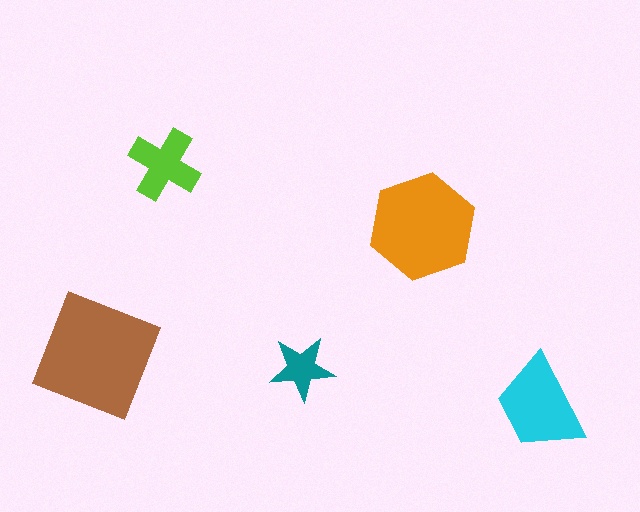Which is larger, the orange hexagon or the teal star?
The orange hexagon.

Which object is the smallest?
The teal star.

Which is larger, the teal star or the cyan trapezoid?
The cyan trapezoid.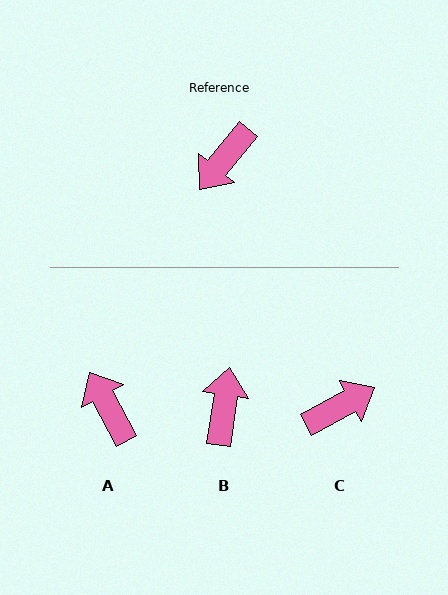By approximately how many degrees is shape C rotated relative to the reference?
Approximately 158 degrees counter-clockwise.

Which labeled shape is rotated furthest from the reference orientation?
C, about 158 degrees away.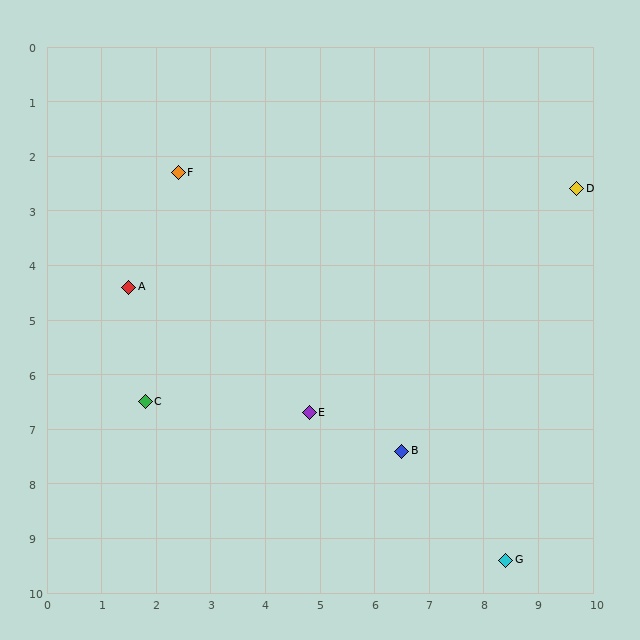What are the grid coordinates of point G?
Point G is at approximately (8.4, 9.4).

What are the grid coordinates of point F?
Point F is at approximately (2.4, 2.3).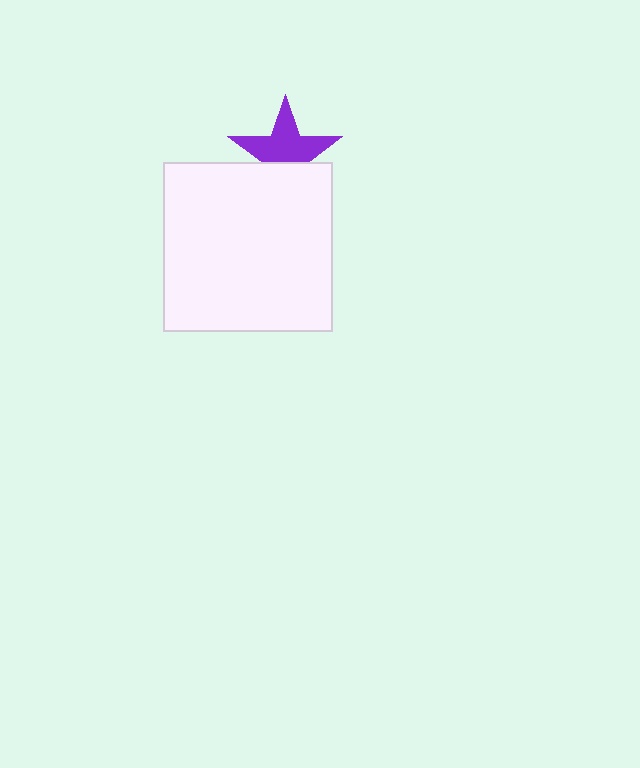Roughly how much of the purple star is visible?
About half of it is visible (roughly 62%).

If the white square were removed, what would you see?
You would see the complete purple star.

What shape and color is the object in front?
The object in front is a white square.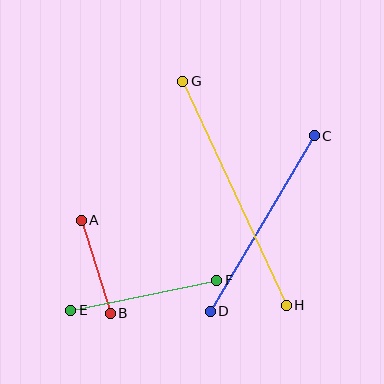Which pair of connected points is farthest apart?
Points G and H are farthest apart.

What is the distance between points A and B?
The distance is approximately 98 pixels.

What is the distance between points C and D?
The distance is approximately 204 pixels.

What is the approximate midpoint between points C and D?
The midpoint is at approximately (262, 224) pixels.